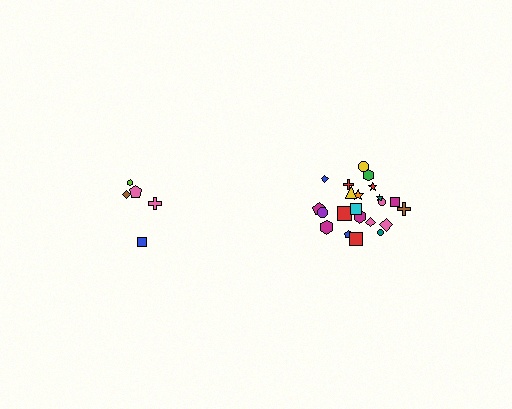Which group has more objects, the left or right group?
The right group.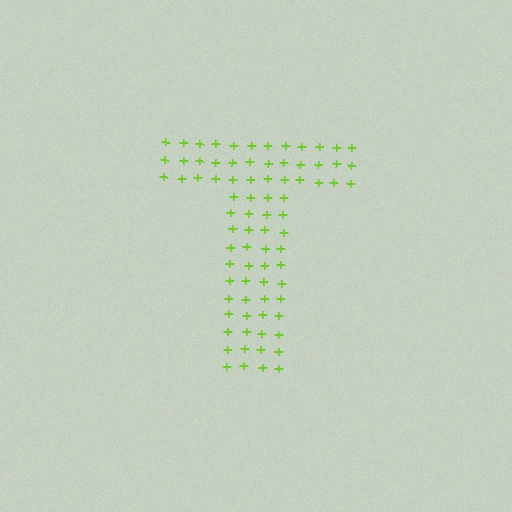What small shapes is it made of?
It is made of small plus signs.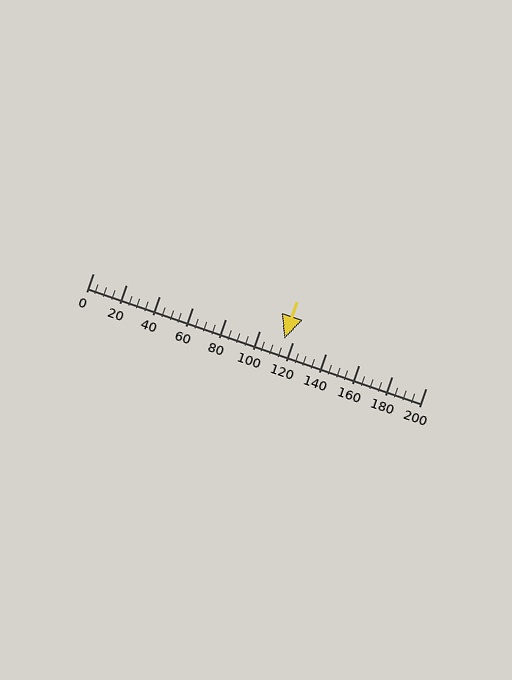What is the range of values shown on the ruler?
The ruler shows values from 0 to 200.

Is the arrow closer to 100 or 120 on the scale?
The arrow is closer to 120.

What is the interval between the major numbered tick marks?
The major tick marks are spaced 20 units apart.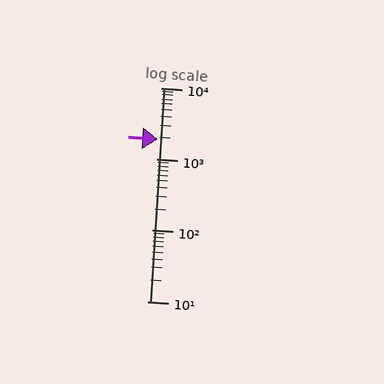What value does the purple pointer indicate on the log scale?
The pointer indicates approximately 1900.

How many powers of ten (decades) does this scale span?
The scale spans 3 decades, from 10 to 10000.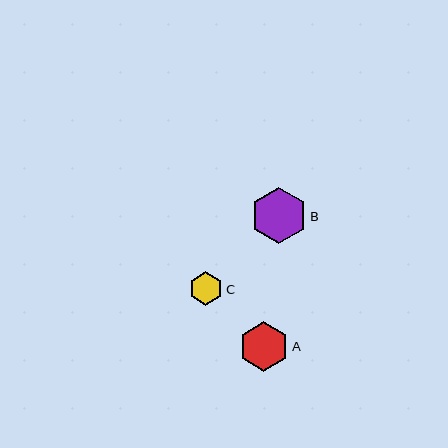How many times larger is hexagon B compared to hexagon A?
Hexagon B is approximately 1.1 times the size of hexagon A.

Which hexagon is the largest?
Hexagon B is the largest with a size of approximately 57 pixels.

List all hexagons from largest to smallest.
From largest to smallest: B, A, C.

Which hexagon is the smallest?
Hexagon C is the smallest with a size of approximately 34 pixels.